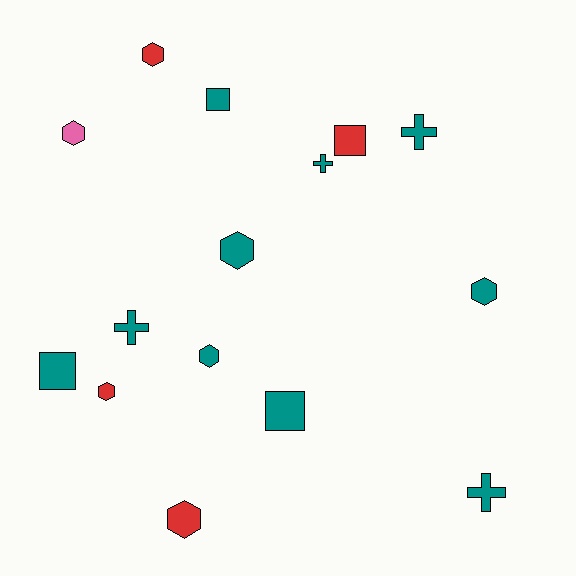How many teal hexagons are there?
There are 3 teal hexagons.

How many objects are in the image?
There are 15 objects.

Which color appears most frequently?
Teal, with 10 objects.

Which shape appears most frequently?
Hexagon, with 7 objects.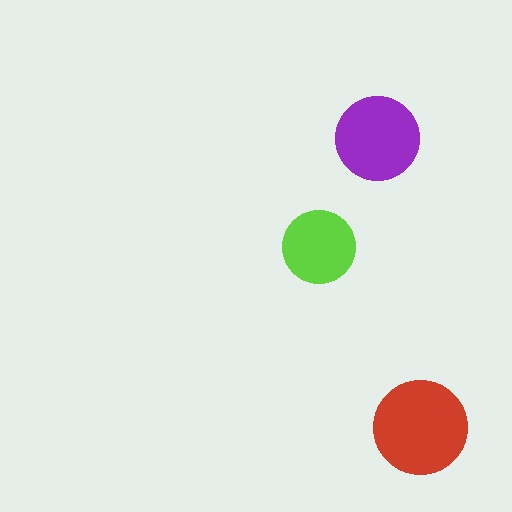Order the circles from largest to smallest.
the red one, the purple one, the lime one.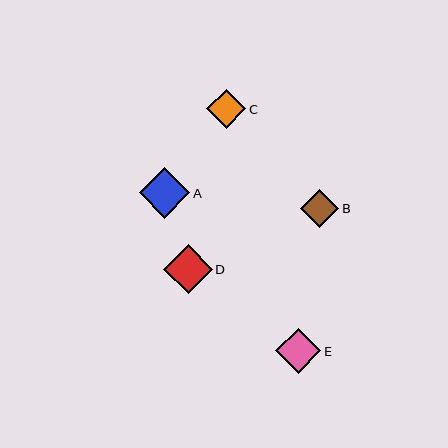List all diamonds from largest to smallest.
From largest to smallest: A, D, E, C, B.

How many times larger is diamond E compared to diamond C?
Diamond E is approximately 1.2 times the size of diamond C.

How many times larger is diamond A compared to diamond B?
Diamond A is approximately 1.3 times the size of diamond B.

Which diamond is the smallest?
Diamond B is the smallest with a size of approximately 38 pixels.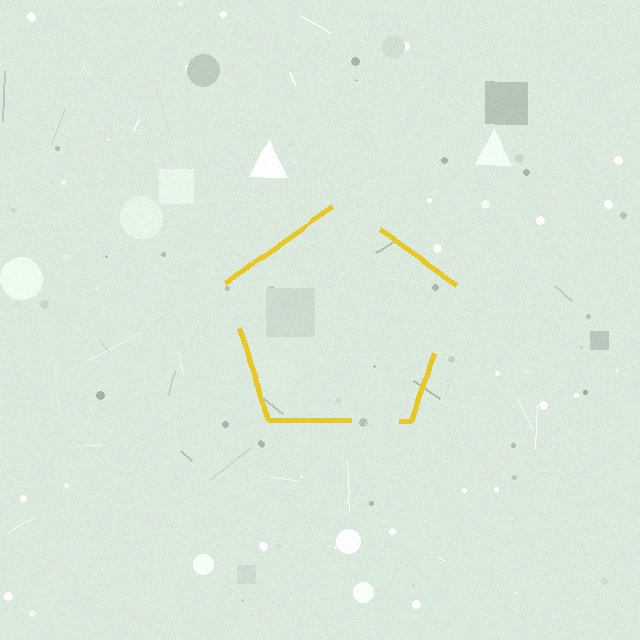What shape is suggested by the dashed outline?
The dashed outline suggests a pentagon.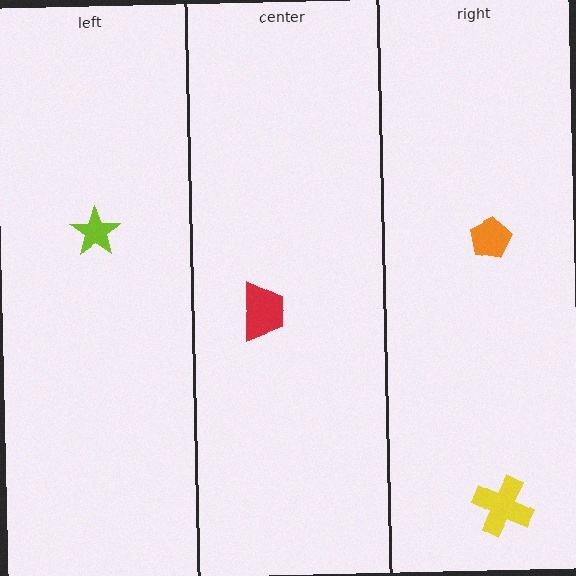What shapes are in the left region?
The lime star.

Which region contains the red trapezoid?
The center region.